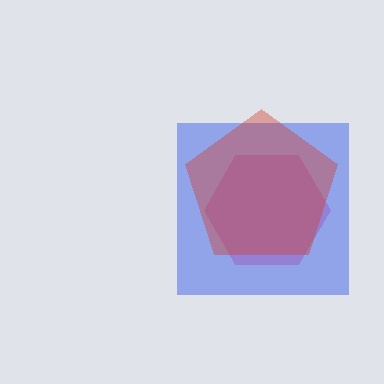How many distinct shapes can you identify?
There are 3 distinct shapes: a pink hexagon, a blue square, a red pentagon.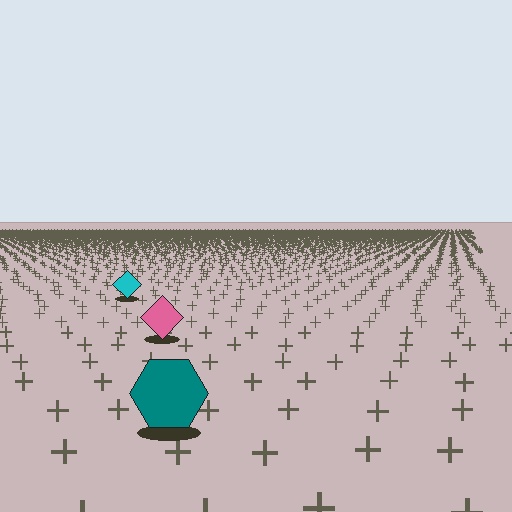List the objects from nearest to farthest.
From nearest to farthest: the teal hexagon, the pink diamond, the cyan diamond.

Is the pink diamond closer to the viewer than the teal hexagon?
No. The teal hexagon is closer — you can tell from the texture gradient: the ground texture is coarser near it.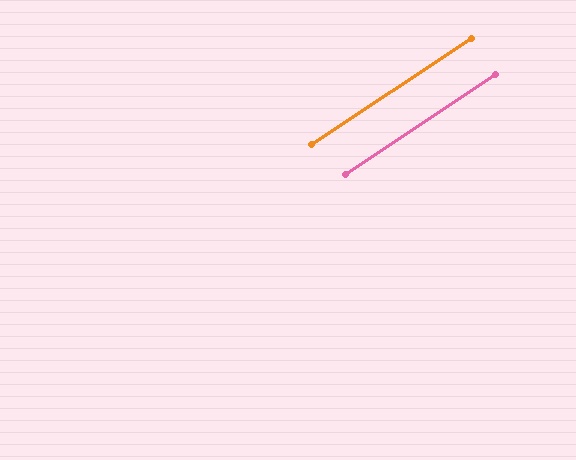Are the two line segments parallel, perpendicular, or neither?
Parallel — their directions differ by only 0.0°.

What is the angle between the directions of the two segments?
Approximately 0 degrees.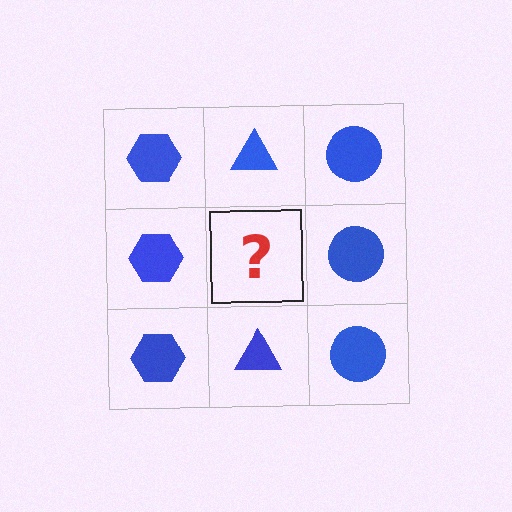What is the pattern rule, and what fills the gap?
The rule is that each column has a consistent shape. The gap should be filled with a blue triangle.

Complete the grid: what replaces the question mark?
The question mark should be replaced with a blue triangle.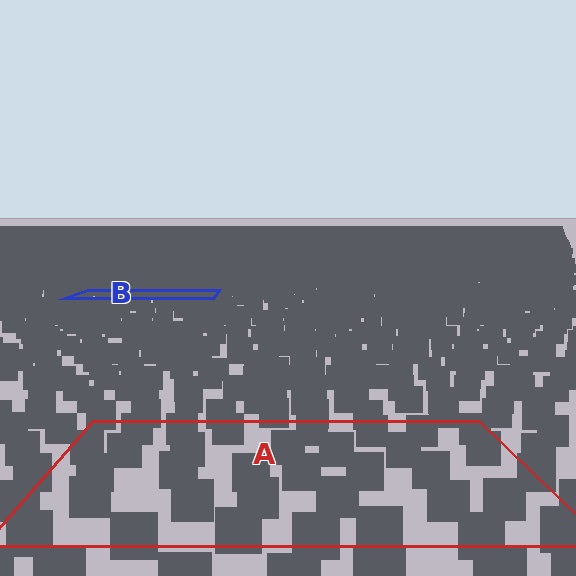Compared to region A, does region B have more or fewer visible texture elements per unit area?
Region B has more texture elements per unit area — they are packed more densely because it is farther away.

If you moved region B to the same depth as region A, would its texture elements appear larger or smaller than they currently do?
They would appear larger. At a closer depth, the same texture elements are projected at a bigger on-screen size.